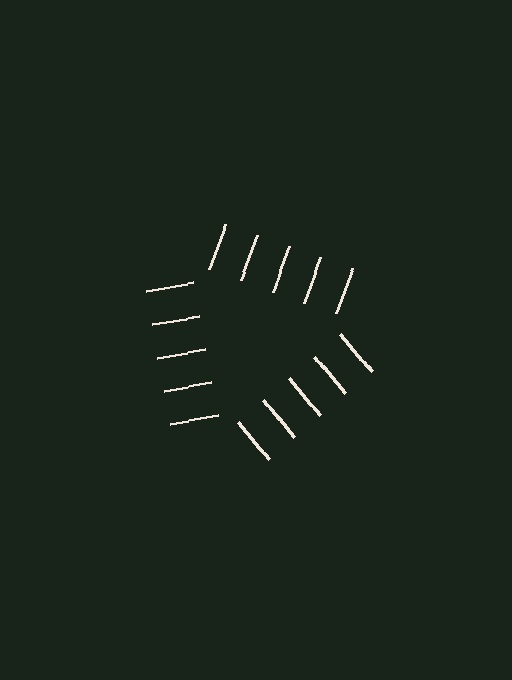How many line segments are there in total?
15 — 5 along each of the 3 edges.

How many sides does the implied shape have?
3 sides — the line-ends trace a triangle.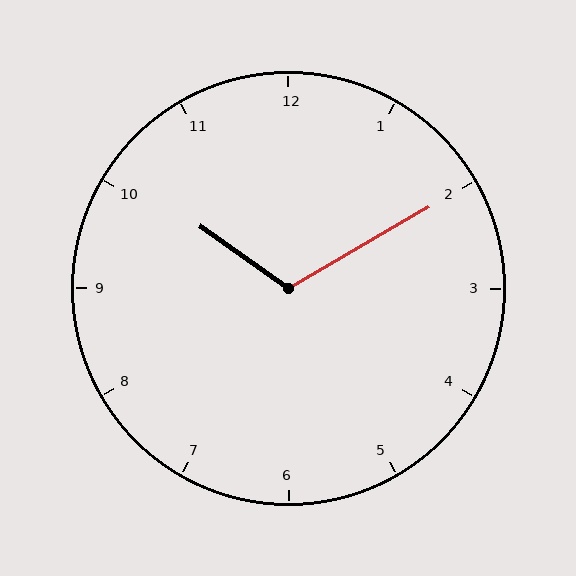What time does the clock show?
10:10.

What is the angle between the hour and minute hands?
Approximately 115 degrees.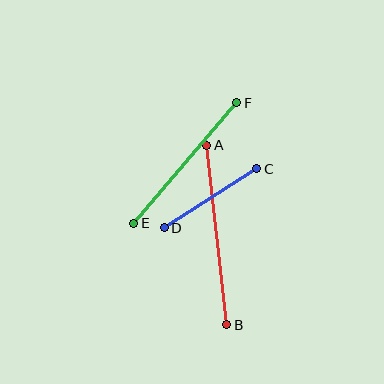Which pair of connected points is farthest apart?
Points A and B are farthest apart.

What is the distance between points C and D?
The distance is approximately 110 pixels.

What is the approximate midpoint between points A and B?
The midpoint is at approximately (217, 235) pixels.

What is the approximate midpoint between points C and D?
The midpoint is at approximately (211, 198) pixels.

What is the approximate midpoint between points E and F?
The midpoint is at approximately (185, 163) pixels.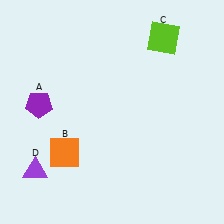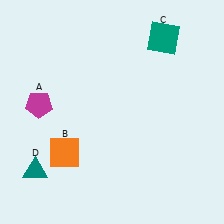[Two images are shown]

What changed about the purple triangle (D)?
In Image 1, D is purple. In Image 2, it changed to teal.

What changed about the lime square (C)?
In Image 1, C is lime. In Image 2, it changed to teal.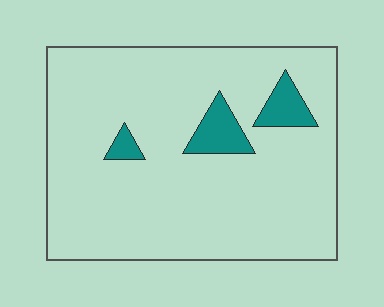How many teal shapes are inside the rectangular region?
3.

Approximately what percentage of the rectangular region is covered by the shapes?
Approximately 10%.